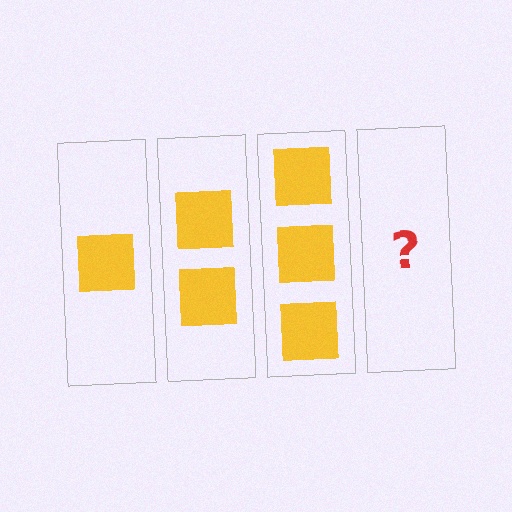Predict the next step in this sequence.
The next step is 4 squares.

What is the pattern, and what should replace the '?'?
The pattern is that each step adds one more square. The '?' should be 4 squares.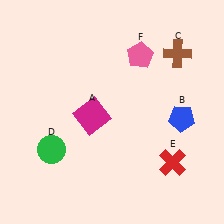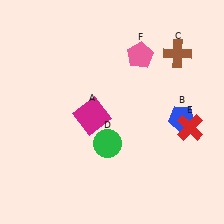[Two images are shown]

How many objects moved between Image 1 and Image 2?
2 objects moved between the two images.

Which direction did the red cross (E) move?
The red cross (E) moved up.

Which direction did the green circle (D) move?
The green circle (D) moved right.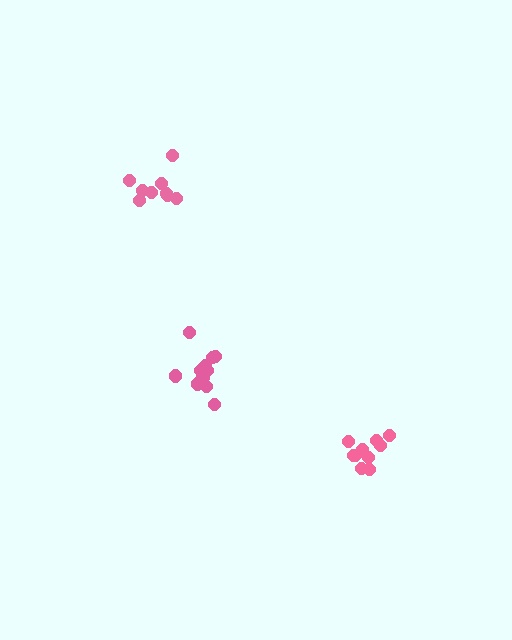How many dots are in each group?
Group 1: 12 dots, Group 2: 9 dots, Group 3: 10 dots (31 total).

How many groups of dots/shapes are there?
There are 3 groups.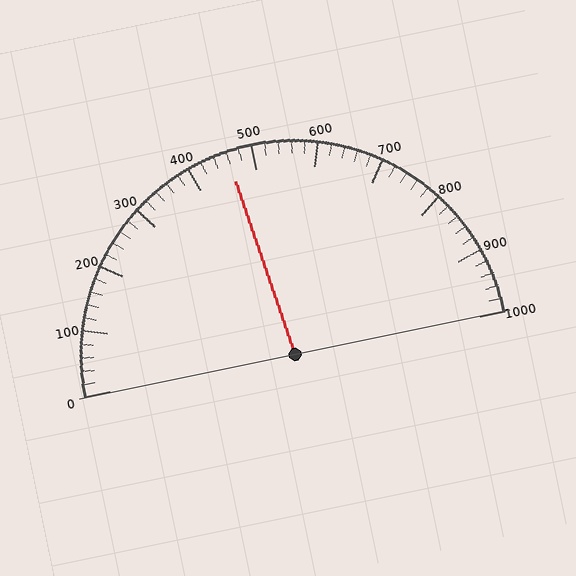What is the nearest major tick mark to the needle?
The nearest major tick mark is 500.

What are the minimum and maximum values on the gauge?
The gauge ranges from 0 to 1000.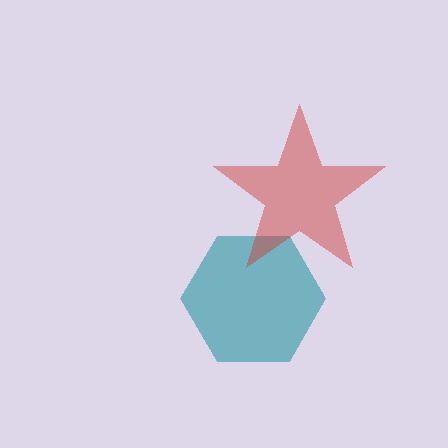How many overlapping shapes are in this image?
There are 2 overlapping shapes in the image.